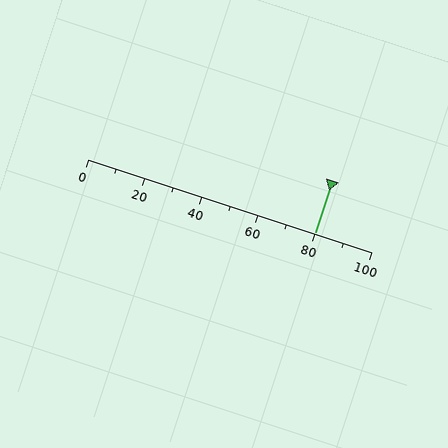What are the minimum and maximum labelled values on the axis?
The axis runs from 0 to 100.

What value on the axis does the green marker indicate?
The marker indicates approximately 80.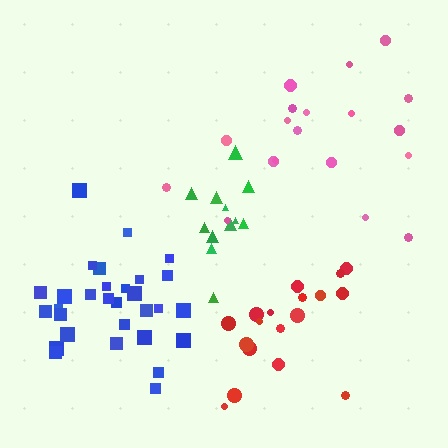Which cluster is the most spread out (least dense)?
Pink.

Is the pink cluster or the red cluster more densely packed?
Red.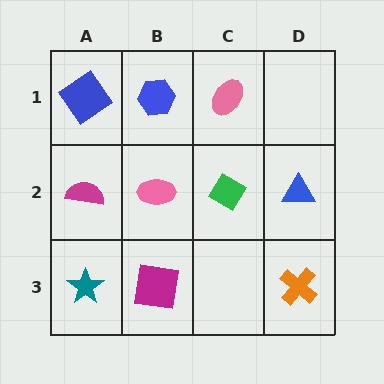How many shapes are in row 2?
4 shapes.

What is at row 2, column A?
A magenta semicircle.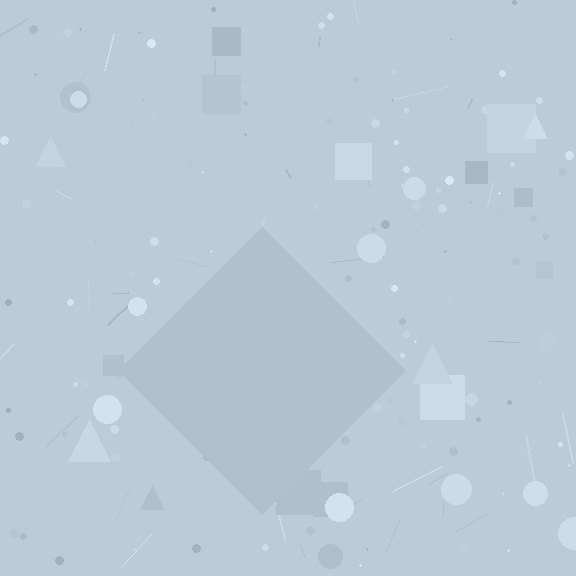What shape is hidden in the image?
A diamond is hidden in the image.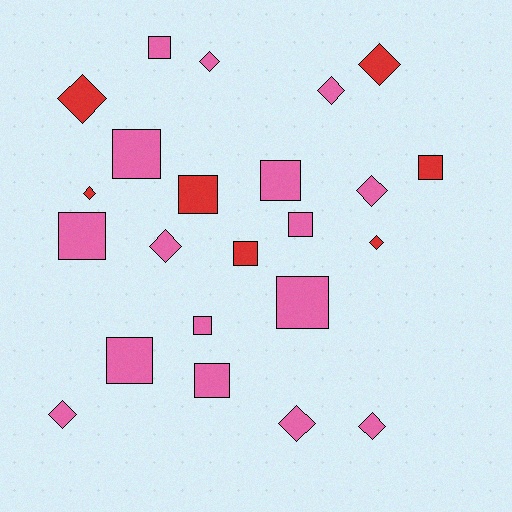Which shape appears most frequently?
Square, with 12 objects.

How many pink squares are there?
There are 9 pink squares.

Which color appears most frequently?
Pink, with 16 objects.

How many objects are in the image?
There are 23 objects.